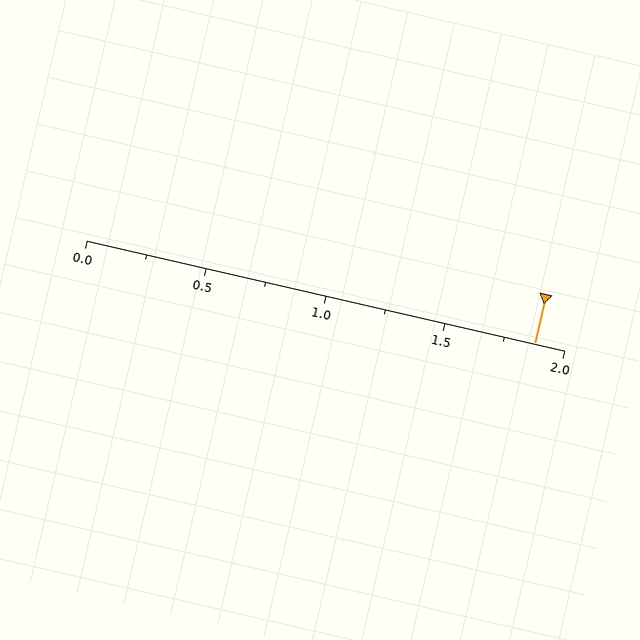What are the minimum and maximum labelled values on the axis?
The axis runs from 0.0 to 2.0.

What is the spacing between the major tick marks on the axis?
The major ticks are spaced 0.5 apart.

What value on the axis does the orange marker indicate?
The marker indicates approximately 1.88.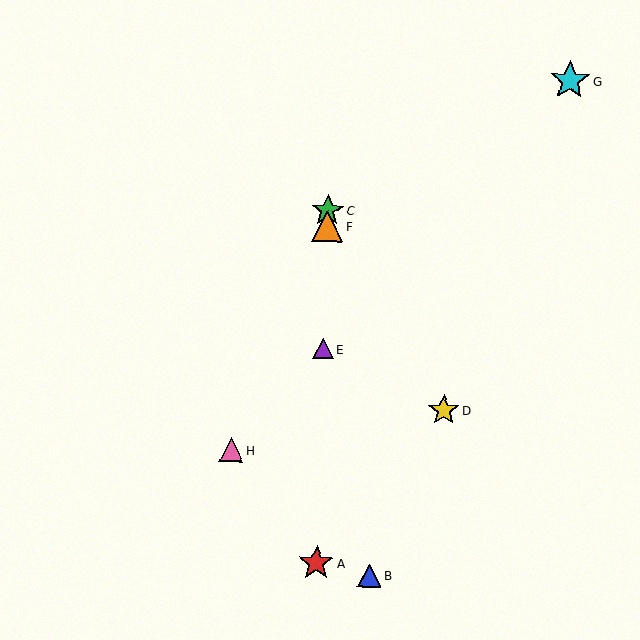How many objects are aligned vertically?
4 objects (A, C, E, F) are aligned vertically.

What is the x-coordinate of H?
Object H is at x≈231.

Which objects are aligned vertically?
Objects A, C, E, F are aligned vertically.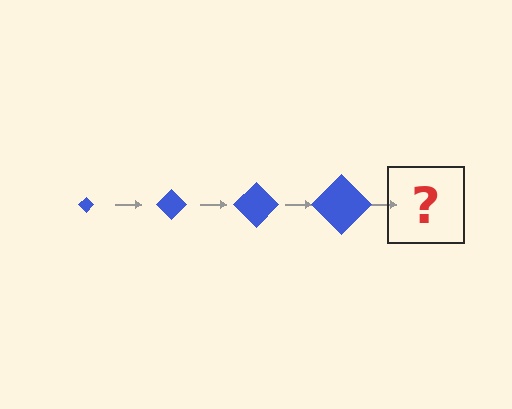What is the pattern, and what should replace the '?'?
The pattern is that the diamond gets progressively larger each step. The '?' should be a blue diamond, larger than the previous one.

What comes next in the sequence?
The next element should be a blue diamond, larger than the previous one.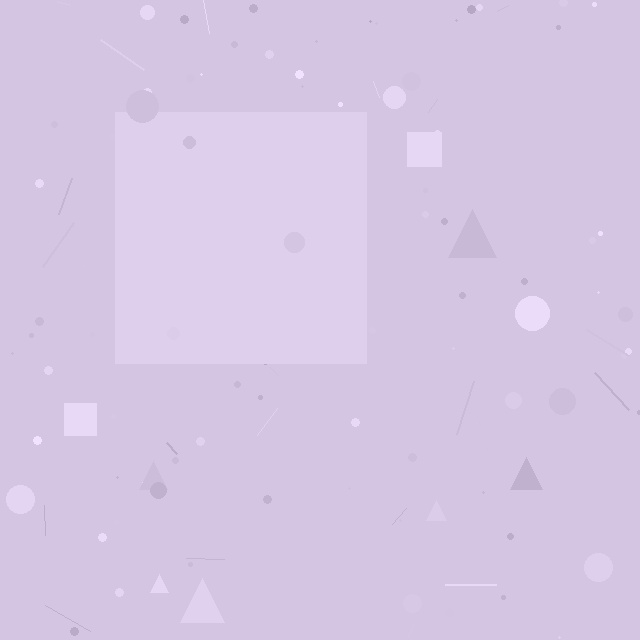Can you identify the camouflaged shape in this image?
The camouflaged shape is a square.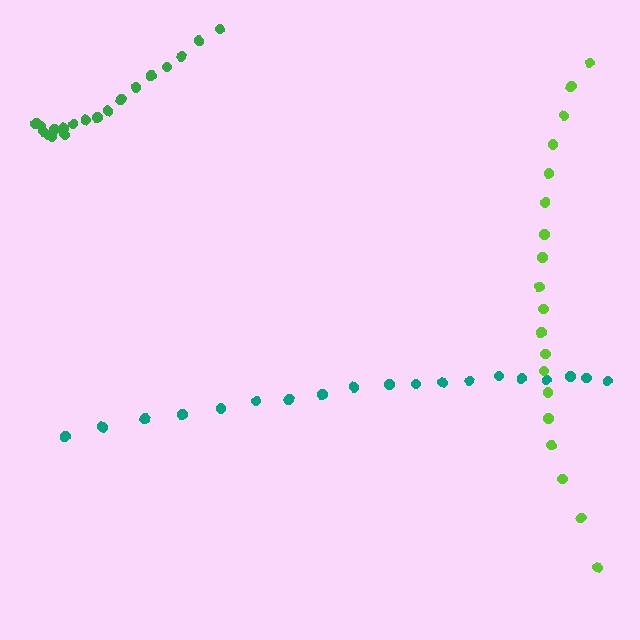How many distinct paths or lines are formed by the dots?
There are 3 distinct paths.